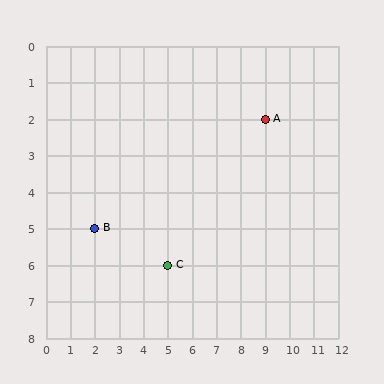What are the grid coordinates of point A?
Point A is at grid coordinates (9, 2).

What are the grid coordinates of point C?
Point C is at grid coordinates (5, 6).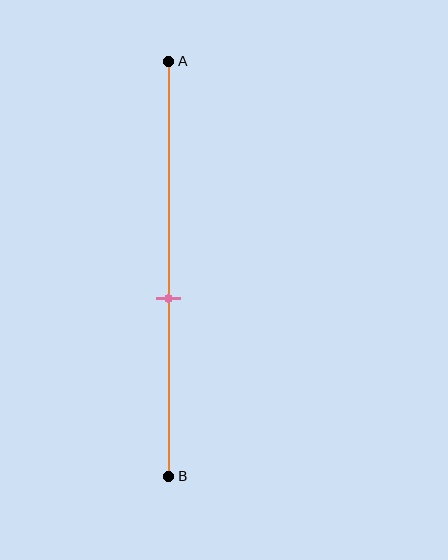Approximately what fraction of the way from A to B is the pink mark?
The pink mark is approximately 55% of the way from A to B.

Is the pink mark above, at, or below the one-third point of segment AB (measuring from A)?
The pink mark is below the one-third point of segment AB.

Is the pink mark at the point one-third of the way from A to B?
No, the mark is at about 55% from A, not at the 33% one-third point.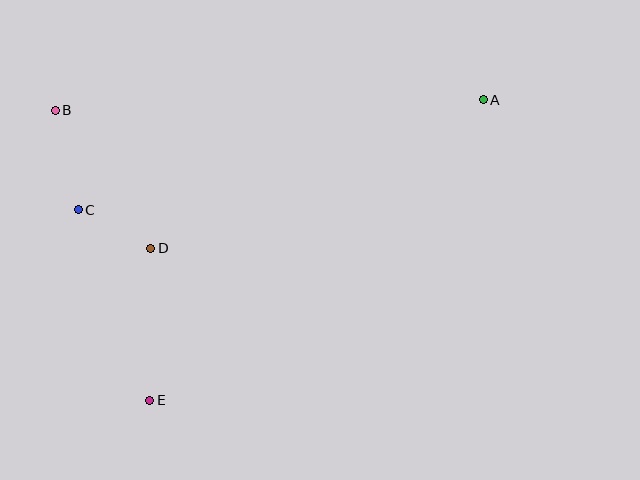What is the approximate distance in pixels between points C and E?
The distance between C and E is approximately 203 pixels.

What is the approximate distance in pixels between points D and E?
The distance between D and E is approximately 152 pixels.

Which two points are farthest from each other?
Points A and E are farthest from each other.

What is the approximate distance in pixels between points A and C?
The distance between A and C is approximately 420 pixels.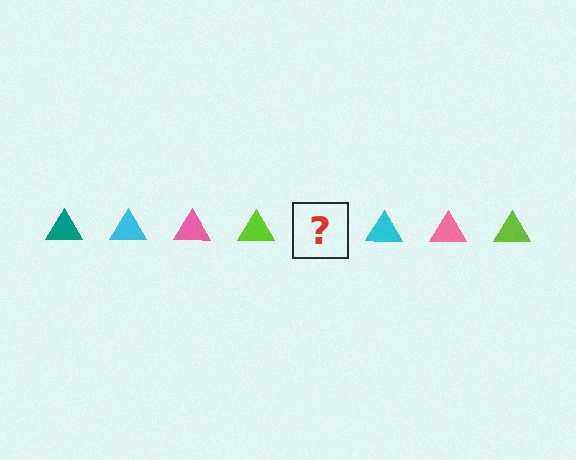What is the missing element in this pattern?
The missing element is a teal triangle.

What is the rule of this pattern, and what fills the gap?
The rule is that the pattern cycles through teal, cyan, pink, lime triangles. The gap should be filled with a teal triangle.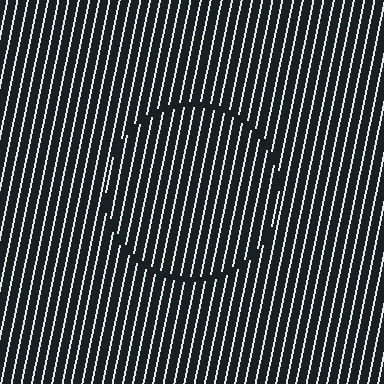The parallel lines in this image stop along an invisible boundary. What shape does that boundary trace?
An illusory circle. The interior of the shape contains the same grating, shifted by half a period — the contour is defined by the phase discontinuity where line-ends from the inner and outer gratings abut.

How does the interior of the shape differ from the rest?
The interior of the shape contains the same grating, shifted by half a period — the contour is defined by the phase discontinuity where line-ends from the inner and outer gratings abut.